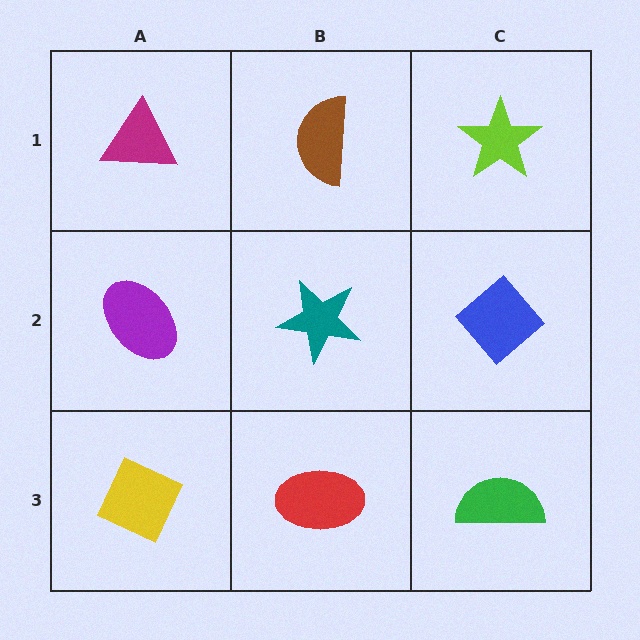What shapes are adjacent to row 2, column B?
A brown semicircle (row 1, column B), a red ellipse (row 3, column B), a purple ellipse (row 2, column A), a blue diamond (row 2, column C).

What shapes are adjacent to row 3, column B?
A teal star (row 2, column B), a yellow diamond (row 3, column A), a green semicircle (row 3, column C).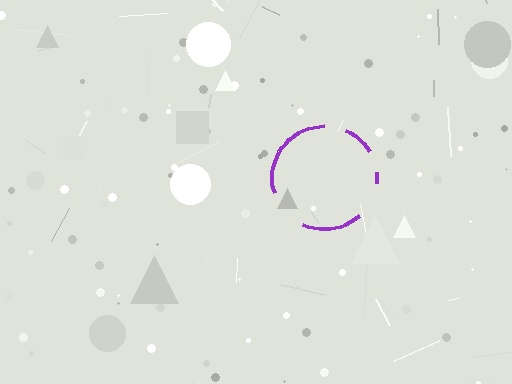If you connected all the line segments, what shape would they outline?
They would outline a circle.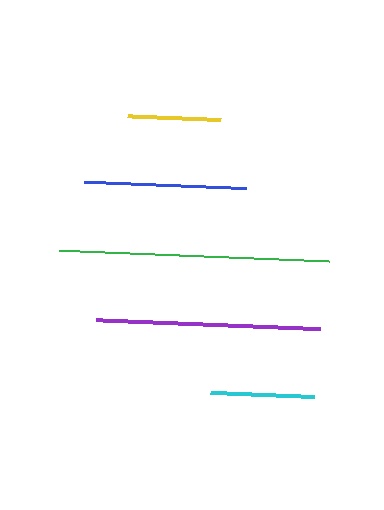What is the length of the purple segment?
The purple segment is approximately 224 pixels long.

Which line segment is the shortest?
The yellow line is the shortest at approximately 93 pixels.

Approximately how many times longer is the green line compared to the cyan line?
The green line is approximately 2.6 times the length of the cyan line.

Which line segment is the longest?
The green line is the longest at approximately 270 pixels.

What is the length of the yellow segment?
The yellow segment is approximately 93 pixels long.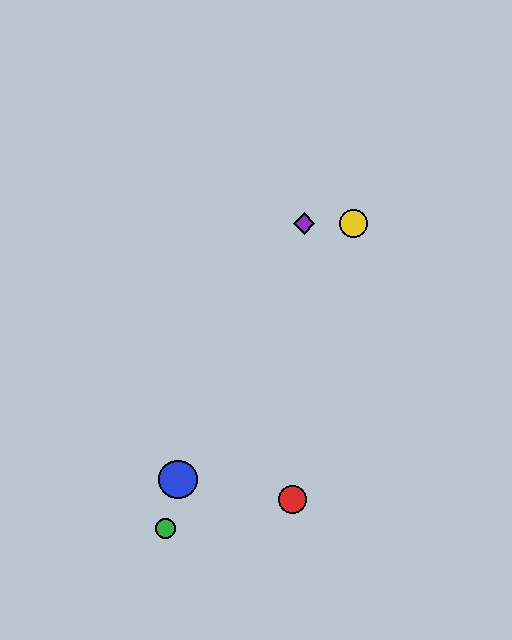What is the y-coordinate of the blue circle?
The blue circle is at y≈479.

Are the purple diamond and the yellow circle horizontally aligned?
Yes, both are at y≈224.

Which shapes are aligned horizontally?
The yellow circle, the purple diamond are aligned horizontally.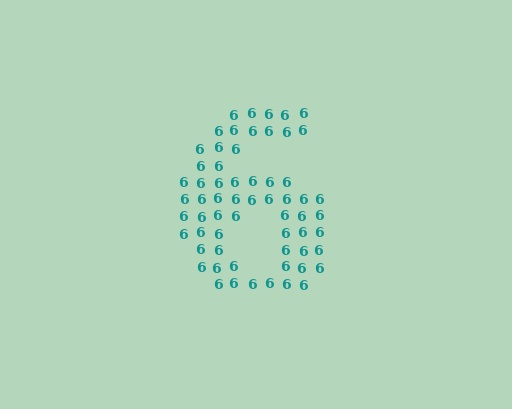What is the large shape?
The large shape is the digit 6.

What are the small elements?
The small elements are digit 6's.